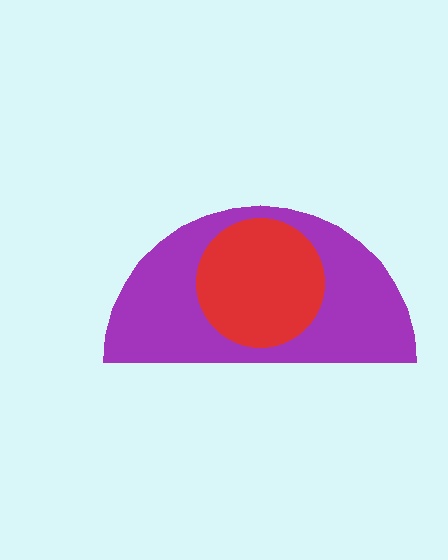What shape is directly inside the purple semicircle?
The red circle.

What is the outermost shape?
The purple semicircle.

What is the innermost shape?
The red circle.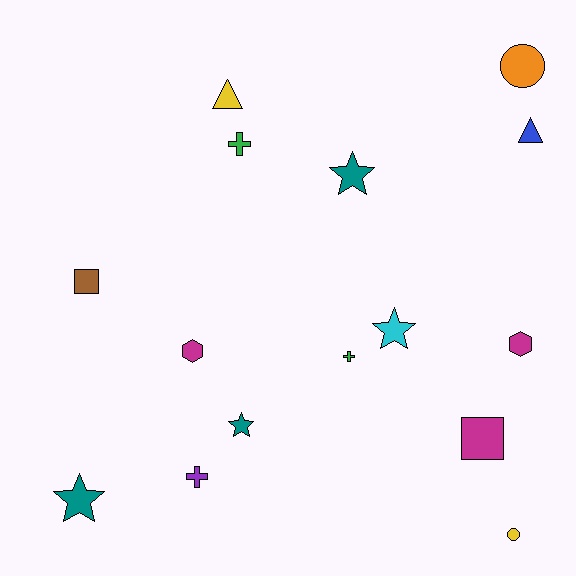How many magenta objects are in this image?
There are 3 magenta objects.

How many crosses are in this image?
There are 3 crosses.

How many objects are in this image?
There are 15 objects.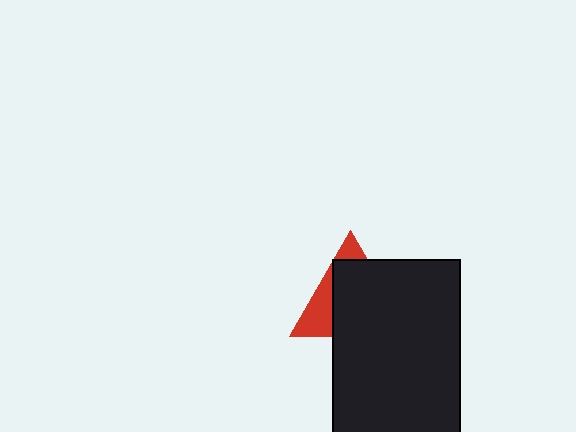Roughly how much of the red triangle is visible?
A small part of it is visible (roughly 32%).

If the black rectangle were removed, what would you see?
You would see the complete red triangle.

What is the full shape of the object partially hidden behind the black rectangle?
The partially hidden object is a red triangle.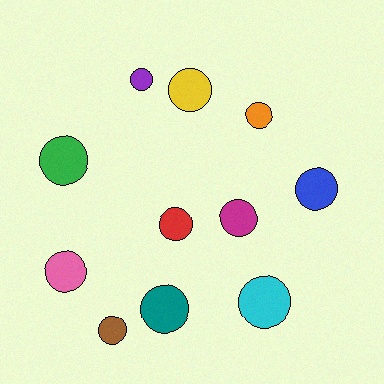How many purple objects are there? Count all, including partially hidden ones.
There is 1 purple object.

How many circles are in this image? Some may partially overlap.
There are 11 circles.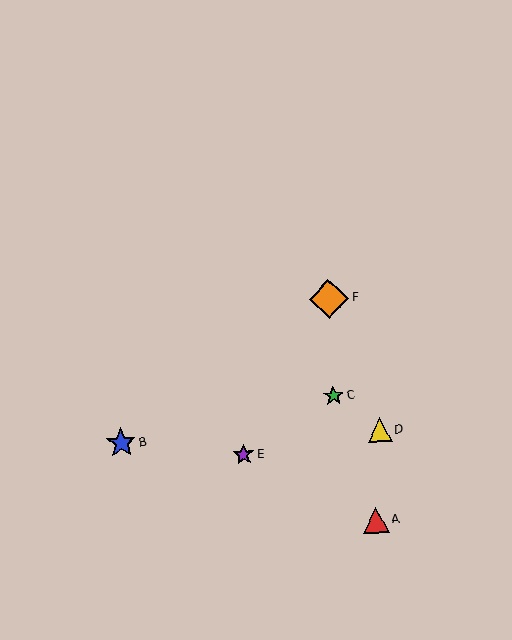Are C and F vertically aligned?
Yes, both are at x≈333.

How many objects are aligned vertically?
2 objects (C, F) are aligned vertically.